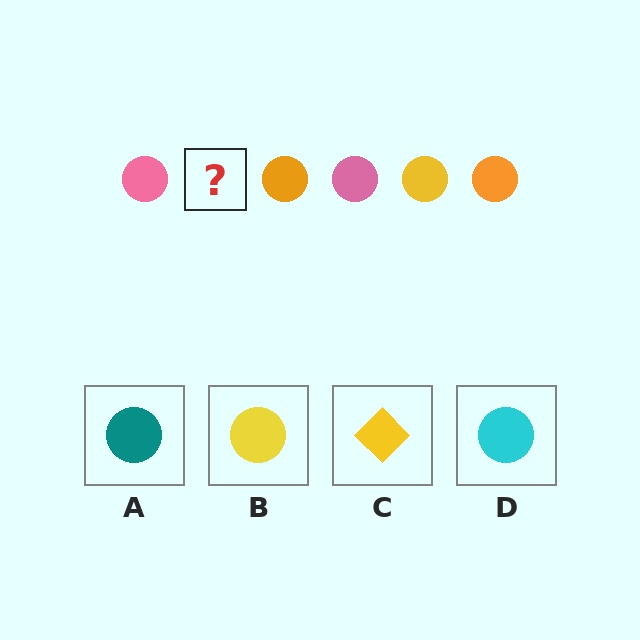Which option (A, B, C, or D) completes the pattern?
B.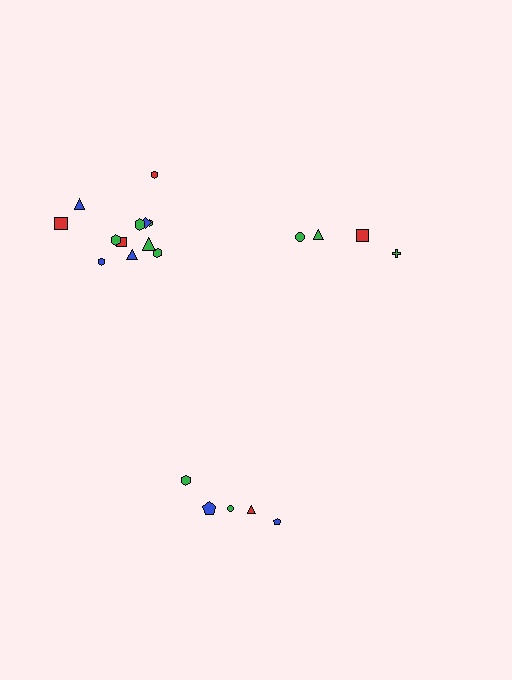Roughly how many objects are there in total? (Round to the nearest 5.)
Roughly 20 objects in total.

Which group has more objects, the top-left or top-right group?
The top-left group.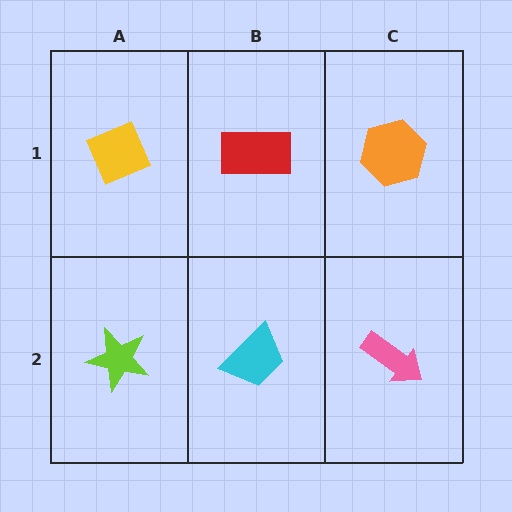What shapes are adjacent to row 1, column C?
A pink arrow (row 2, column C), a red rectangle (row 1, column B).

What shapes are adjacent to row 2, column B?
A red rectangle (row 1, column B), a lime star (row 2, column A), a pink arrow (row 2, column C).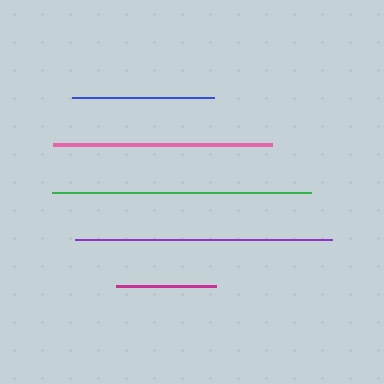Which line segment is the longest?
The green line is the longest at approximately 260 pixels.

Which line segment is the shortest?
The magenta line is the shortest at approximately 100 pixels.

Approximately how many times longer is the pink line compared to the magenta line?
The pink line is approximately 2.2 times the length of the magenta line.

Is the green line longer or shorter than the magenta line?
The green line is longer than the magenta line.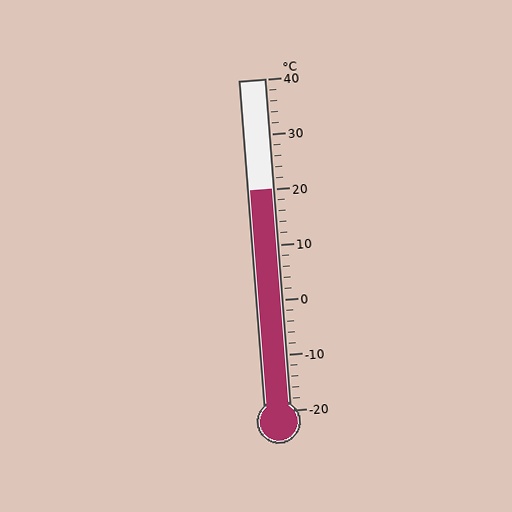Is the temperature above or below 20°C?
The temperature is at 20°C.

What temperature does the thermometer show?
The thermometer shows approximately 20°C.